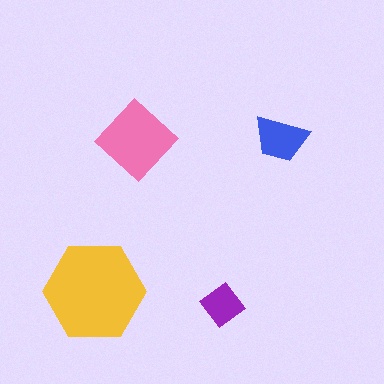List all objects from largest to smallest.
The yellow hexagon, the pink diamond, the blue trapezoid, the purple diamond.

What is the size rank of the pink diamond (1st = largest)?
2nd.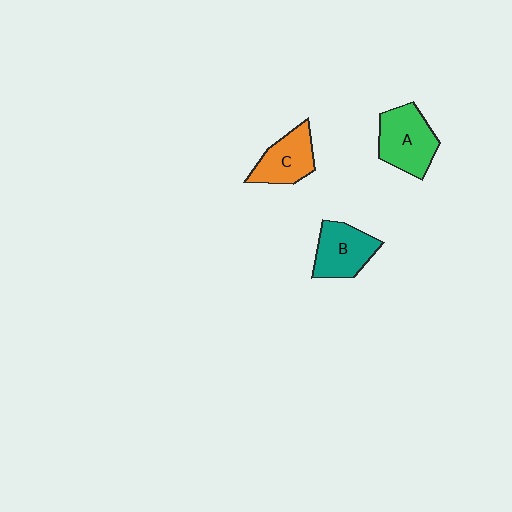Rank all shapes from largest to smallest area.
From largest to smallest: A (green), B (teal), C (orange).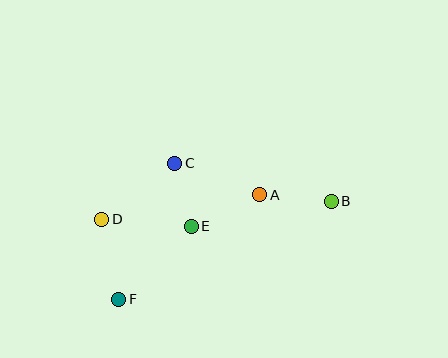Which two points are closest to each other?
Points C and E are closest to each other.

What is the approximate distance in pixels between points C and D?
The distance between C and D is approximately 92 pixels.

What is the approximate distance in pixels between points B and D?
The distance between B and D is approximately 230 pixels.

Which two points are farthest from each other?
Points B and F are farthest from each other.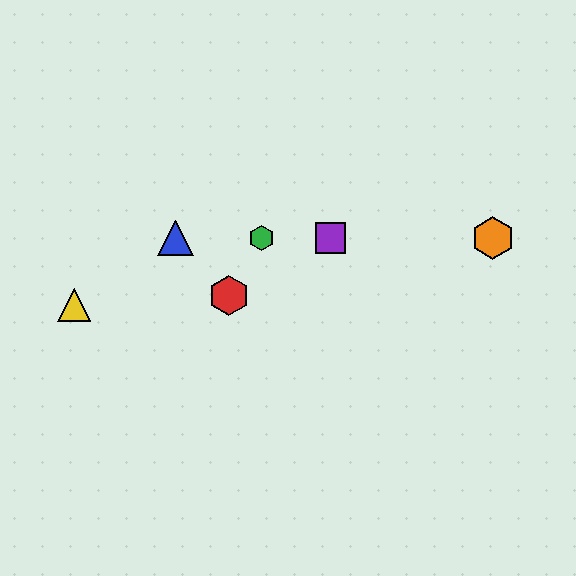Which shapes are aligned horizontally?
The blue triangle, the green hexagon, the purple square, the orange hexagon are aligned horizontally.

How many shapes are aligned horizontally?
4 shapes (the blue triangle, the green hexagon, the purple square, the orange hexagon) are aligned horizontally.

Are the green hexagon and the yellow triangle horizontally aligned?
No, the green hexagon is at y≈238 and the yellow triangle is at y≈305.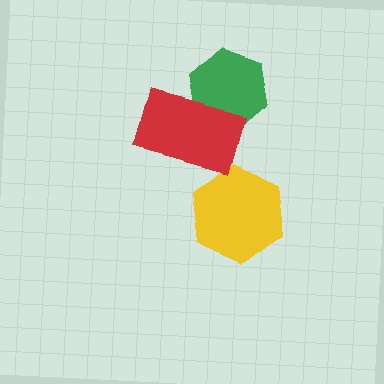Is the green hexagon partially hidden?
Yes, it is partially covered by another shape.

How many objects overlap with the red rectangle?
1 object overlaps with the red rectangle.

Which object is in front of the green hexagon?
The red rectangle is in front of the green hexagon.